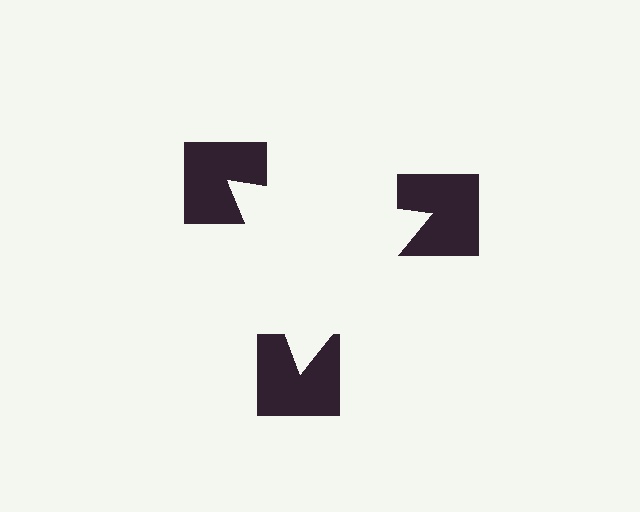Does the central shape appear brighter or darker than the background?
It typically appears slightly brighter than the background, even though no actual brightness change is drawn.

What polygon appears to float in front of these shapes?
An illusory triangle — its edges are inferred from the aligned wedge cuts in the notched squares, not physically drawn.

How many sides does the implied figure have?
3 sides.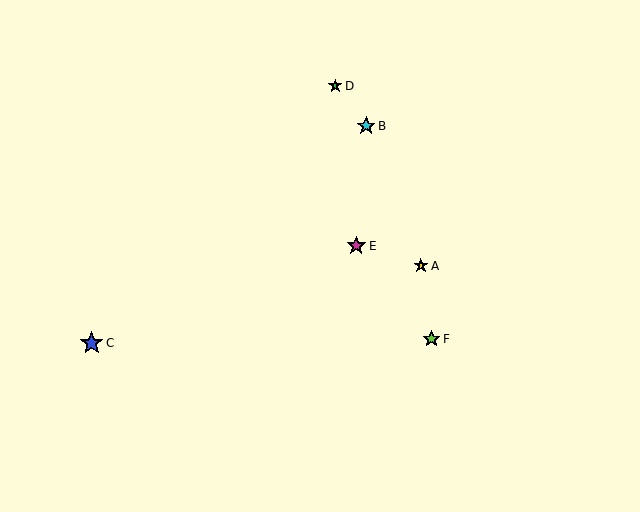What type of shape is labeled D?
Shape D is a green star.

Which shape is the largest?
The blue star (labeled C) is the largest.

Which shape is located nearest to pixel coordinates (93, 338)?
The blue star (labeled C) at (92, 343) is nearest to that location.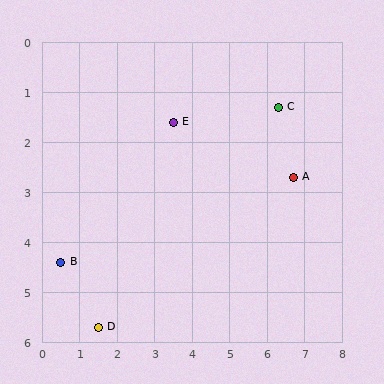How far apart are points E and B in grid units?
Points E and B are about 4.1 grid units apart.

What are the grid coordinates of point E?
Point E is at approximately (3.5, 1.6).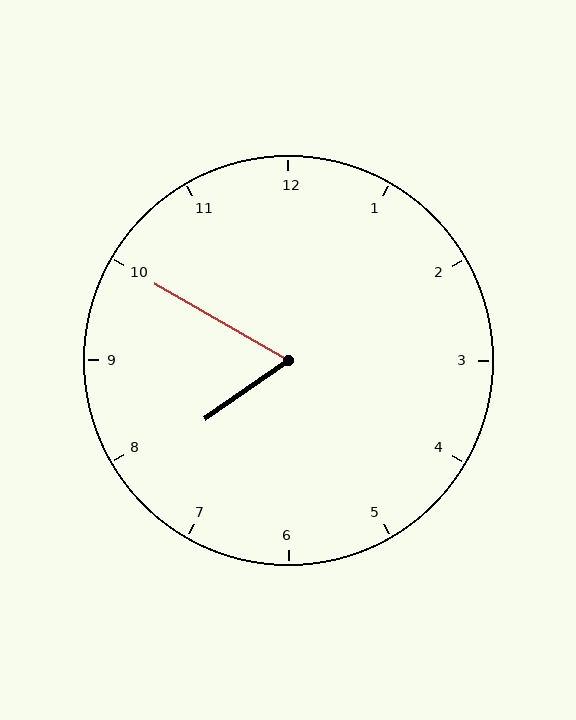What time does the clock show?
7:50.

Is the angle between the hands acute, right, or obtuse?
It is acute.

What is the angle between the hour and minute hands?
Approximately 65 degrees.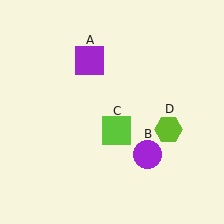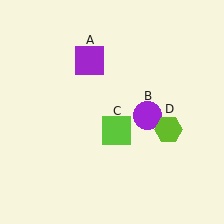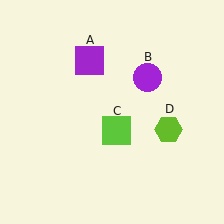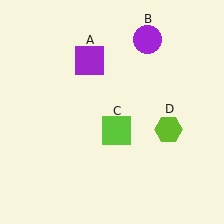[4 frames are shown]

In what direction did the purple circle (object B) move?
The purple circle (object B) moved up.